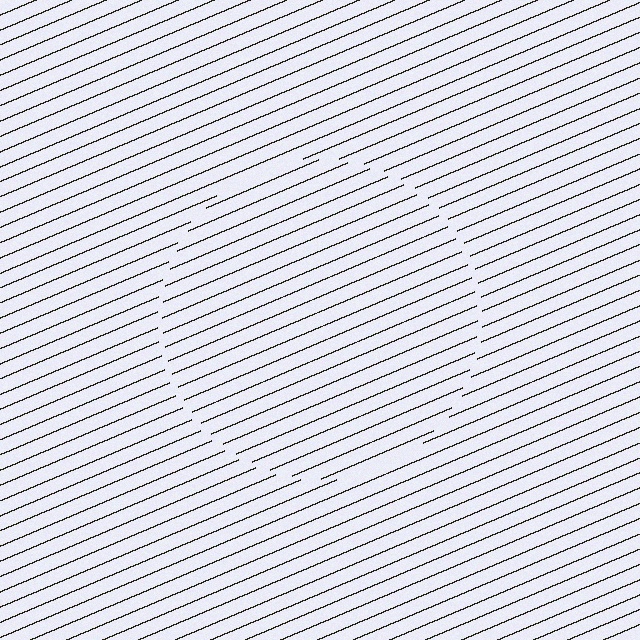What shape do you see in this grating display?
An illusory circle. The interior of the shape contains the same grating, shifted by half a period — the contour is defined by the phase discontinuity where line-ends from the inner and outer gratings abut.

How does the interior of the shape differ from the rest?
The interior of the shape contains the same grating, shifted by half a period — the contour is defined by the phase discontinuity where line-ends from the inner and outer gratings abut.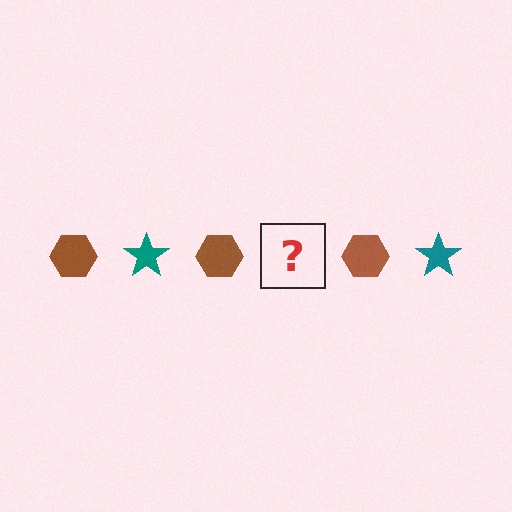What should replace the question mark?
The question mark should be replaced with a teal star.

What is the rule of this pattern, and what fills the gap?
The rule is that the pattern alternates between brown hexagon and teal star. The gap should be filled with a teal star.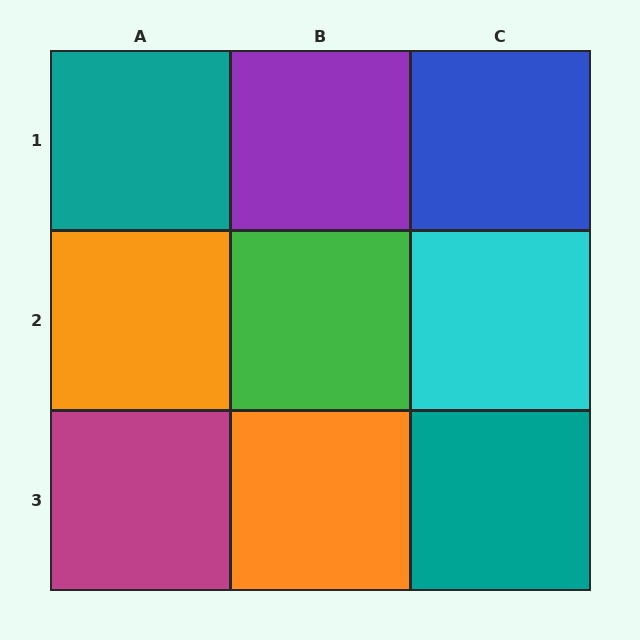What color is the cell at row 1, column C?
Blue.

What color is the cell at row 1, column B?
Purple.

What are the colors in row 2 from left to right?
Orange, green, cyan.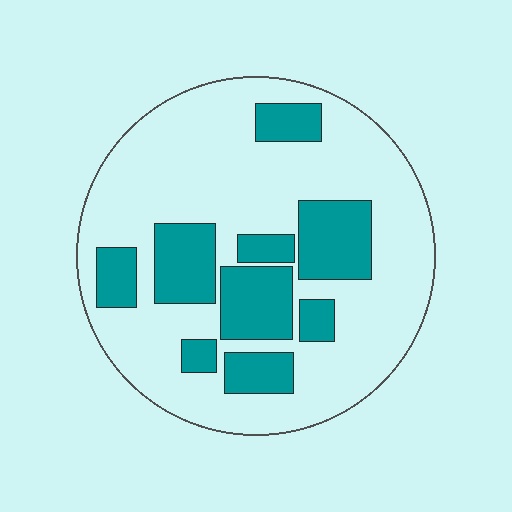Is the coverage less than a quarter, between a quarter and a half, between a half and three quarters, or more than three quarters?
Between a quarter and a half.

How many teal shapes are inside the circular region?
9.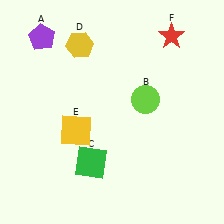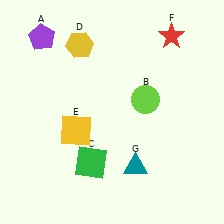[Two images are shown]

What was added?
A teal triangle (G) was added in Image 2.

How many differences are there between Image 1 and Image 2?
There is 1 difference between the two images.